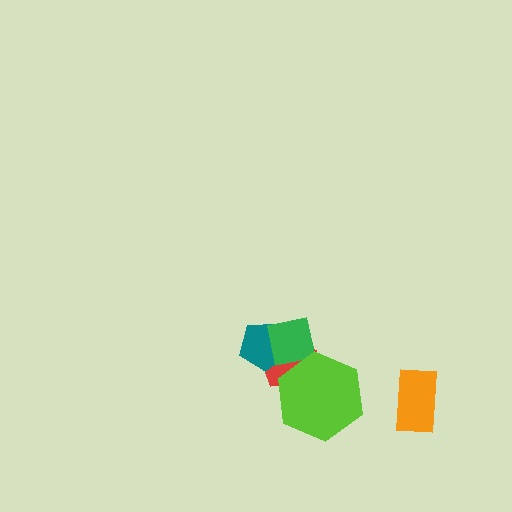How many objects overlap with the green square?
3 objects overlap with the green square.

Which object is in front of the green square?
The lime hexagon is in front of the green square.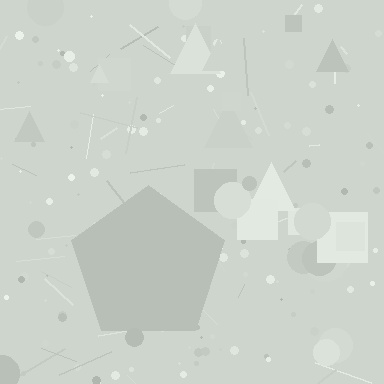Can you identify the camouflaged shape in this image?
The camouflaged shape is a pentagon.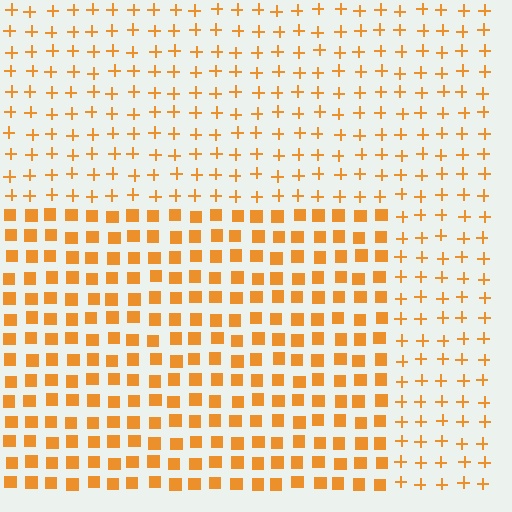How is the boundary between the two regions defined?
The boundary is defined by a change in element shape: squares inside vs. plus signs outside. All elements share the same color and spacing.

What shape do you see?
I see a rectangle.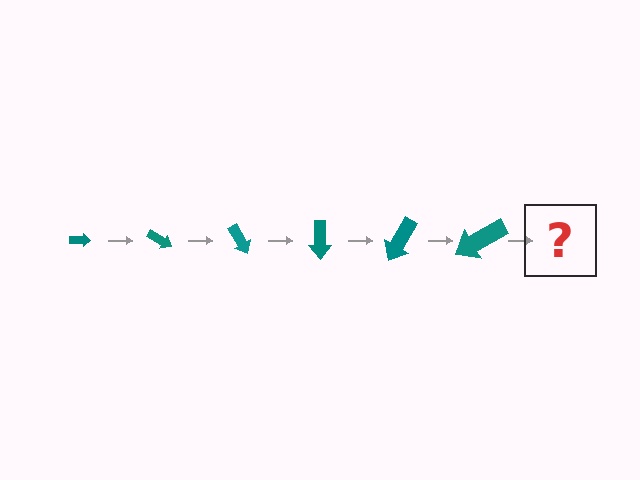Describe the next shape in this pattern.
It should be an arrow, larger than the previous one and rotated 180 degrees from the start.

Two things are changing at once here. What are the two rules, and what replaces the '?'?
The two rules are that the arrow grows larger each step and it rotates 30 degrees each step. The '?' should be an arrow, larger than the previous one and rotated 180 degrees from the start.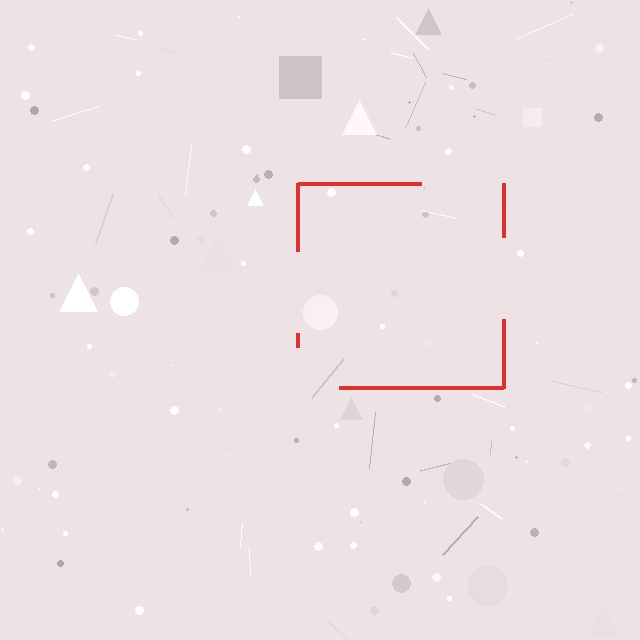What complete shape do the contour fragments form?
The contour fragments form a square.